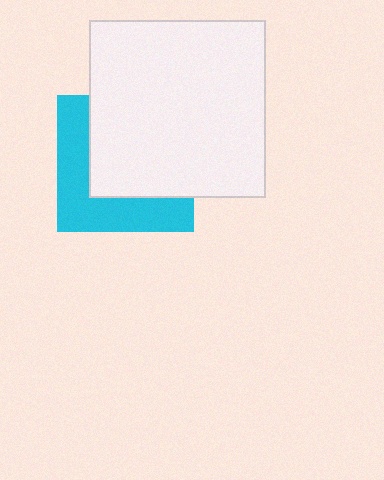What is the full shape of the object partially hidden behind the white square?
The partially hidden object is a cyan square.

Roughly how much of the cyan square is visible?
A small part of it is visible (roughly 43%).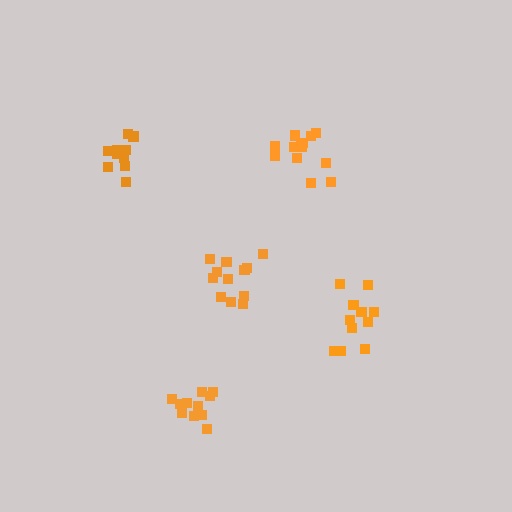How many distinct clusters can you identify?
There are 5 distinct clusters.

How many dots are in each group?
Group 1: 11 dots, Group 2: 10 dots, Group 3: 12 dots, Group 4: 11 dots, Group 5: 12 dots (56 total).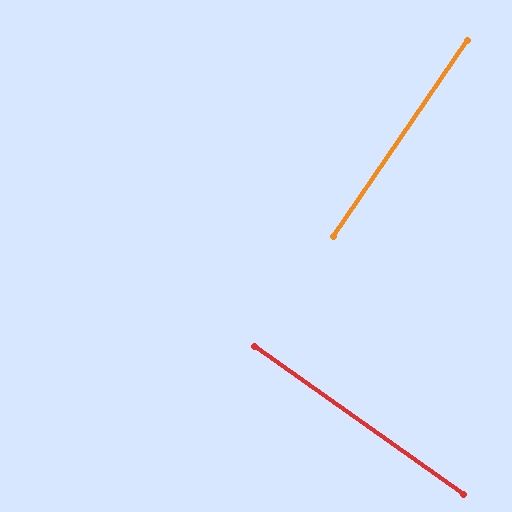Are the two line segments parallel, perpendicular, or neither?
Perpendicular — they meet at approximately 89°.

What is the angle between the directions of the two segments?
Approximately 89 degrees.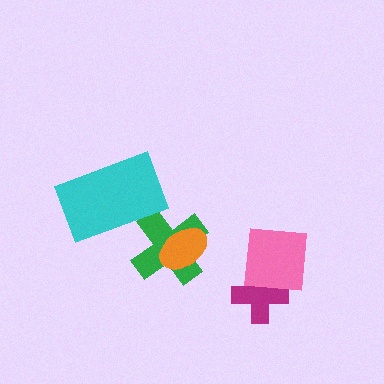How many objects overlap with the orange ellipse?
1 object overlaps with the orange ellipse.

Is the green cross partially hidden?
Yes, it is partially covered by another shape.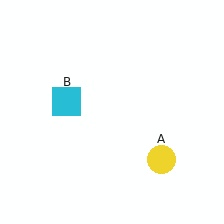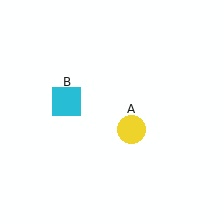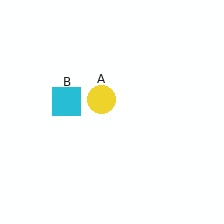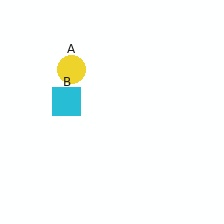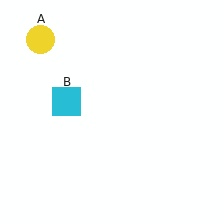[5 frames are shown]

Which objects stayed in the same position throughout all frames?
Cyan square (object B) remained stationary.